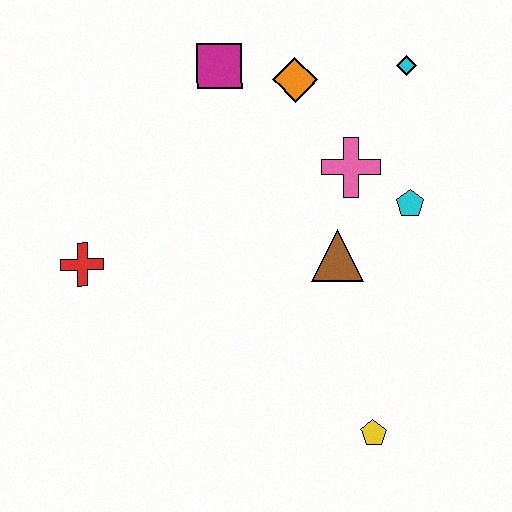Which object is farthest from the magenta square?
The yellow pentagon is farthest from the magenta square.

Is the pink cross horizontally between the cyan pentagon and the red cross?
Yes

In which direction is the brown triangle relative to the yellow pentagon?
The brown triangle is above the yellow pentagon.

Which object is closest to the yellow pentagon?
The brown triangle is closest to the yellow pentagon.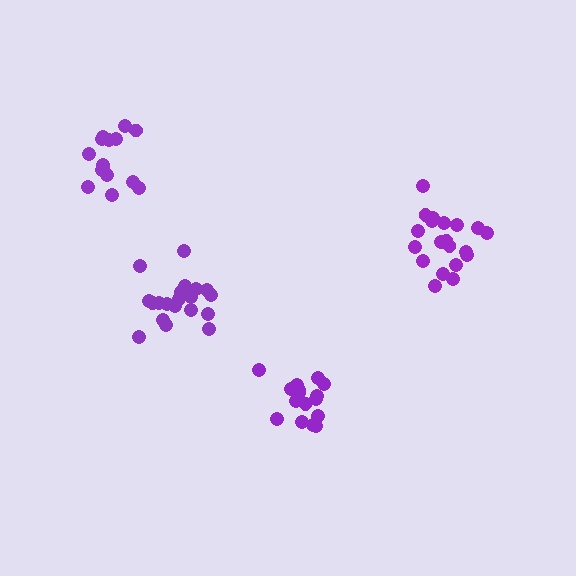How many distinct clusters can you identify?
There are 4 distinct clusters.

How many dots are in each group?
Group 1: 20 dots, Group 2: 20 dots, Group 3: 15 dots, Group 4: 16 dots (71 total).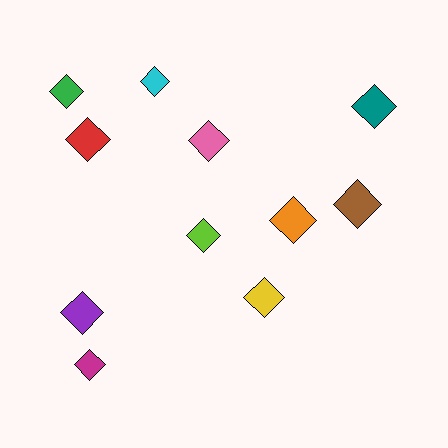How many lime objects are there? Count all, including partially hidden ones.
There is 1 lime object.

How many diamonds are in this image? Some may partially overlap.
There are 11 diamonds.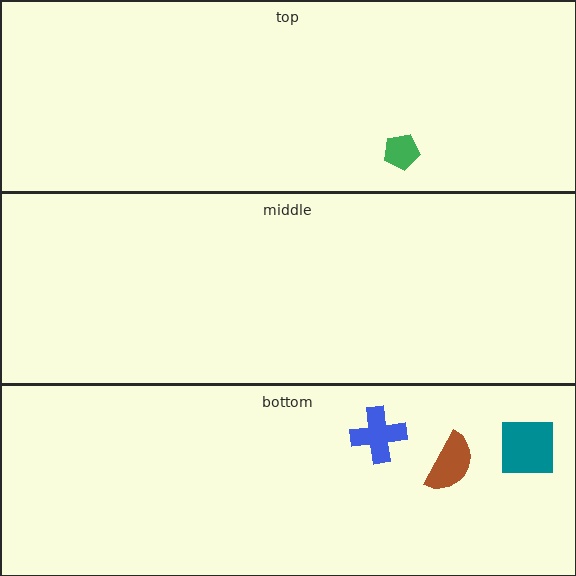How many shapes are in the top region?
1.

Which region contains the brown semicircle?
The bottom region.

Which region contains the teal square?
The bottom region.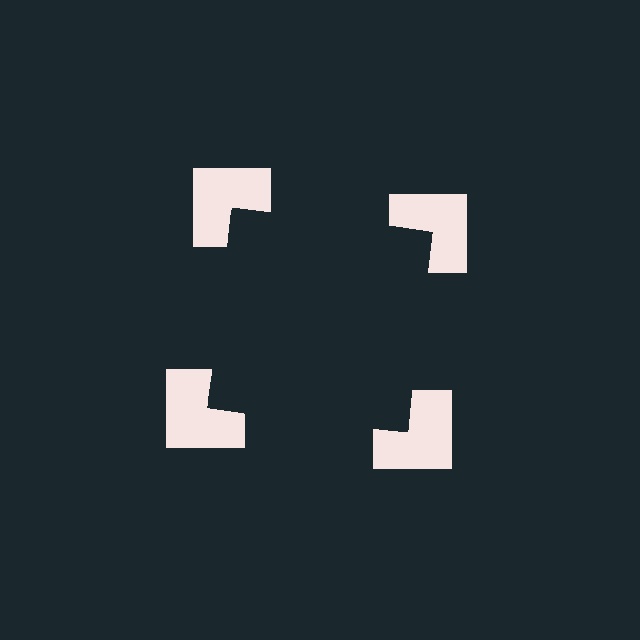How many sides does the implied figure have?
4 sides.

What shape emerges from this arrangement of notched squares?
An illusory square — its edges are inferred from the aligned wedge cuts in the notched squares, not physically drawn.